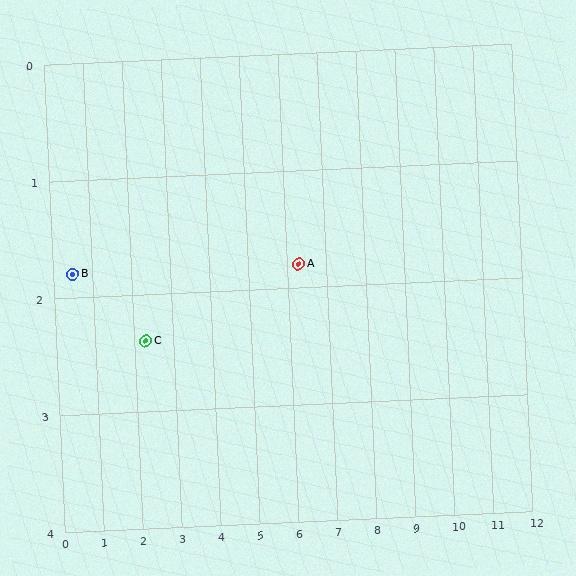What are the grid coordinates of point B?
Point B is at approximately (0.5, 1.8).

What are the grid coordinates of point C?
Point C is at approximately (2.3, 2.4).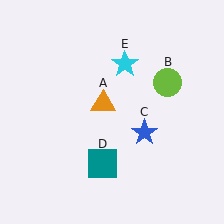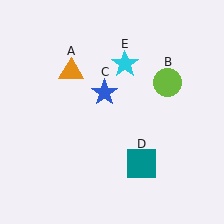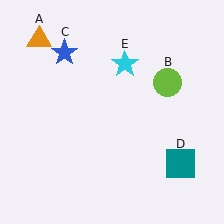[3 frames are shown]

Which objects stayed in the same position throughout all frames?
Lime circle (object B) and cyan star (object E) remained stationary.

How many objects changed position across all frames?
3 objects changed position: orange triangle (object A), blue star (object C), teal square (object D).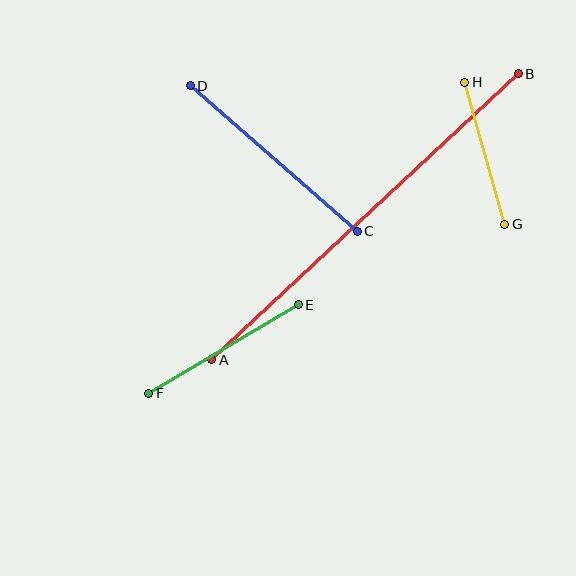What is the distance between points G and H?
The distance is approximately 148 pixels.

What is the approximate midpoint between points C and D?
The midpoint is at approximately (274, 159) pixels.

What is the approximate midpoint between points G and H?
The midpoint is at approximately (485, 153) pixels.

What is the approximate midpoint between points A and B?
The midpoint is at approximately (365, 217) pixels.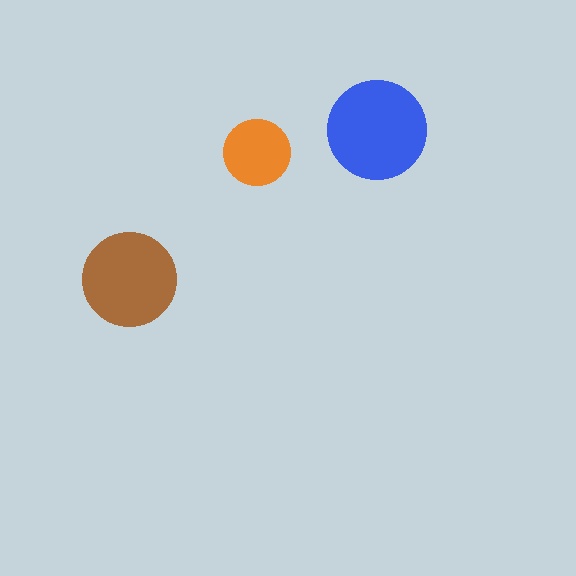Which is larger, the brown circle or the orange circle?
The brown one.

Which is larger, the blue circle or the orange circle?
The blue one.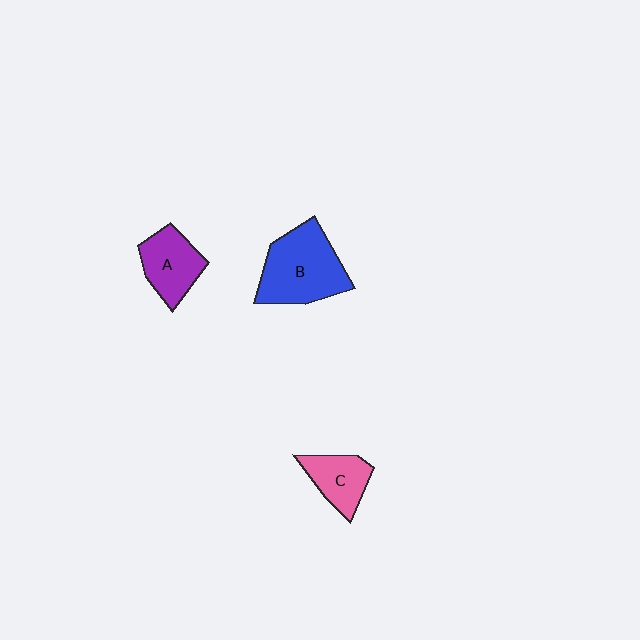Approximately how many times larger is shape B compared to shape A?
Approximately 1.6 times.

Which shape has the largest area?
Shape B (blue).